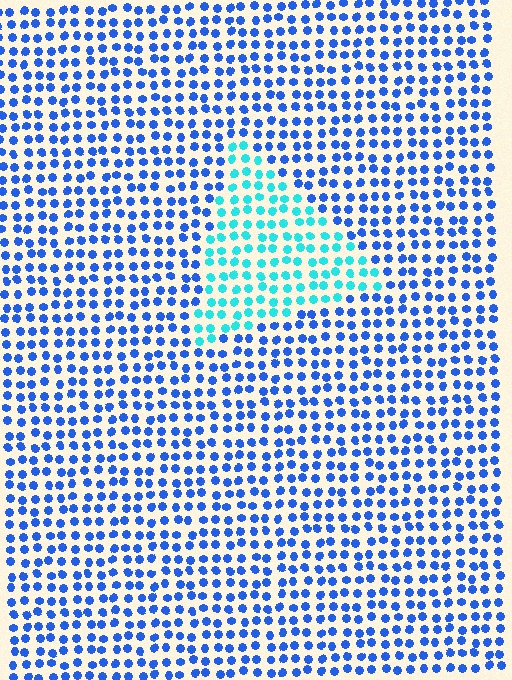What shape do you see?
I see a triangle.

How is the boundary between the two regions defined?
The boundary is defined purely by a slight shift in hue (about 42 degrees). Spacing, size, and orientation are identical on both sides.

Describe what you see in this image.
The image is filled with small blue elements in a uniform arrangement. A triangle-shaped region is visible where the elements are tinted to a slightly different hue, forming a subtle color boundary.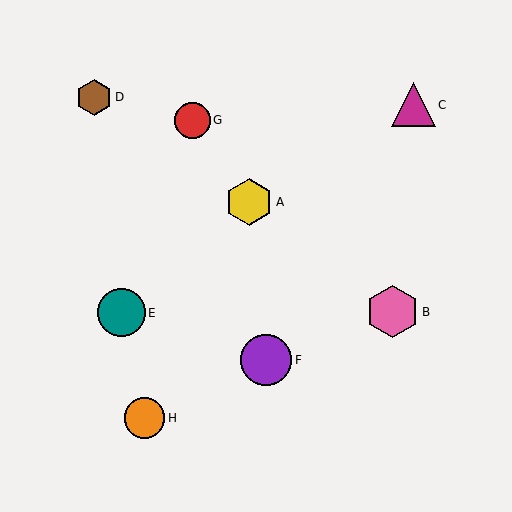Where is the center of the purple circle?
The center of the purple circle is at (266, 360).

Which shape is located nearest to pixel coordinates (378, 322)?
The pink hexagon (labeled B) at (392, 312) is nearest to that location.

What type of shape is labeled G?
Shape G is a red circle.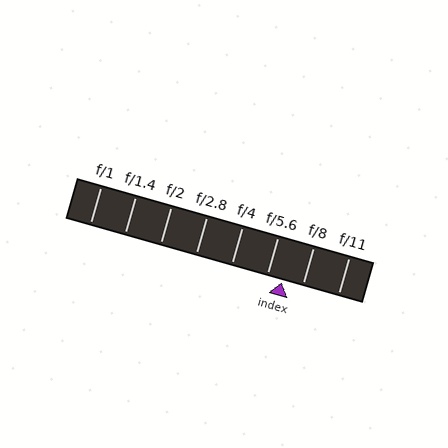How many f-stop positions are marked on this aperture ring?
There are 8 f-stop positions marked.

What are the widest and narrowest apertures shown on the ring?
The widest aperture shown is f/1 and the narrowest is f/11.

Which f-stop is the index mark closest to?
The index mark is closest to f/5.6.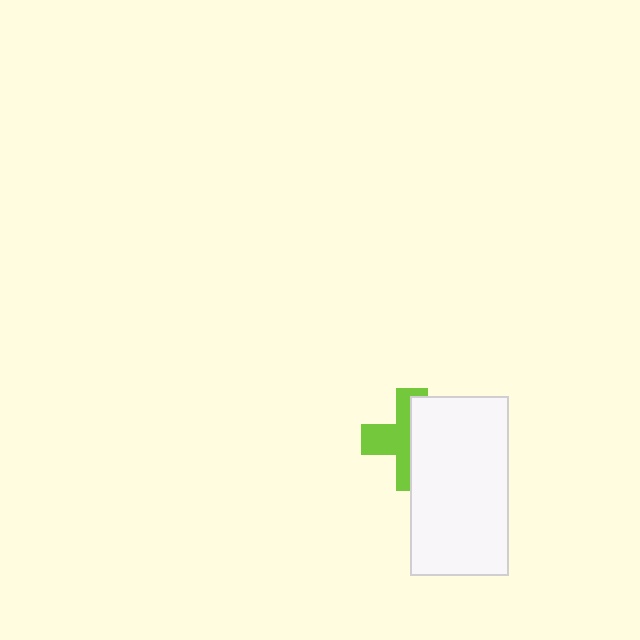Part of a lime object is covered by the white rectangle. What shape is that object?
It is a cross.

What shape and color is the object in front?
The object in front is a white rectangle.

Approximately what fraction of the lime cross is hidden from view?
Roughly 52% of the lime cross is hidden behind the white rectangle.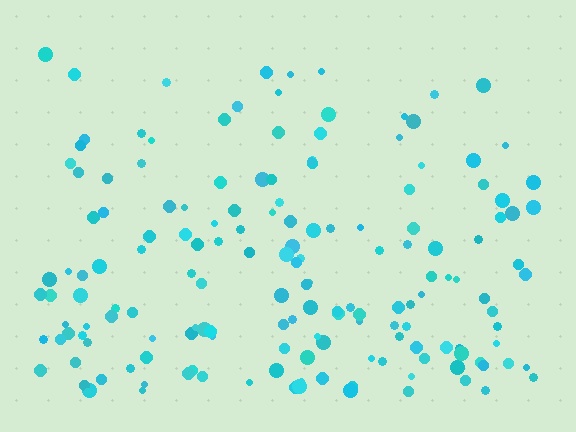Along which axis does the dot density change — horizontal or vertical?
Vertical.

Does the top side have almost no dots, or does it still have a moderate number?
Still a moderate number, just noticeably fewer than the bottom.